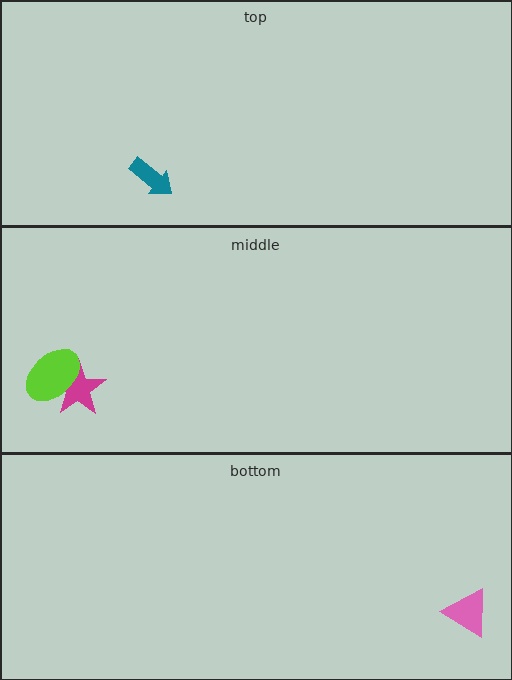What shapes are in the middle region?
The magenta star, the lime ellipse.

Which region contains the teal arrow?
The top region.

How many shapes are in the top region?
1.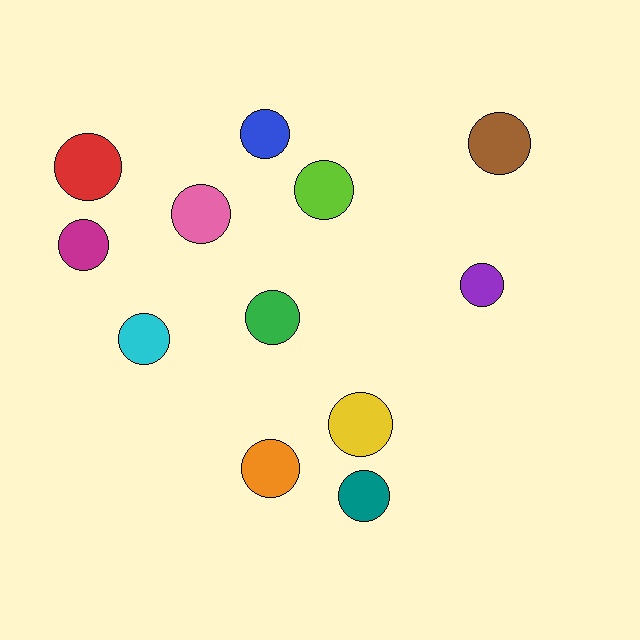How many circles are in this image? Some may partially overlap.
There are 12 circles.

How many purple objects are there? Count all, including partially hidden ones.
There is 1 purple object.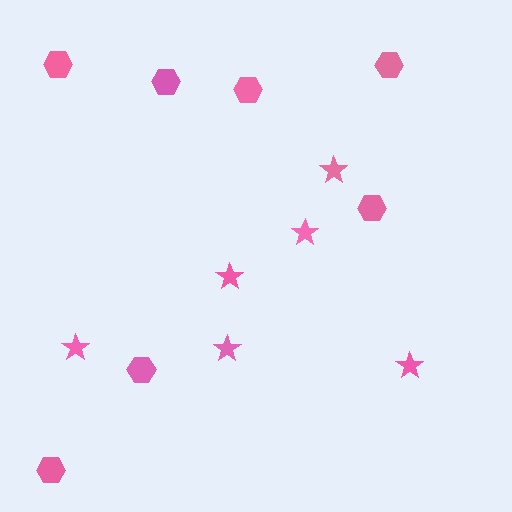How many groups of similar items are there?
There are 2 groups: one group of stars (6) and one group of hexagons (7).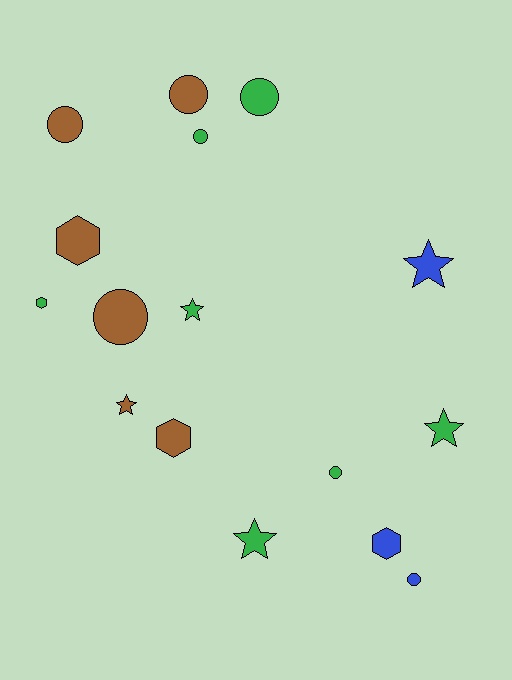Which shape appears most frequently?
Circle, with 7 objects.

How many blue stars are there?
There is 1 blue star.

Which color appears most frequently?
Green, with 7 objects.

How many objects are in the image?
There are 16 objects.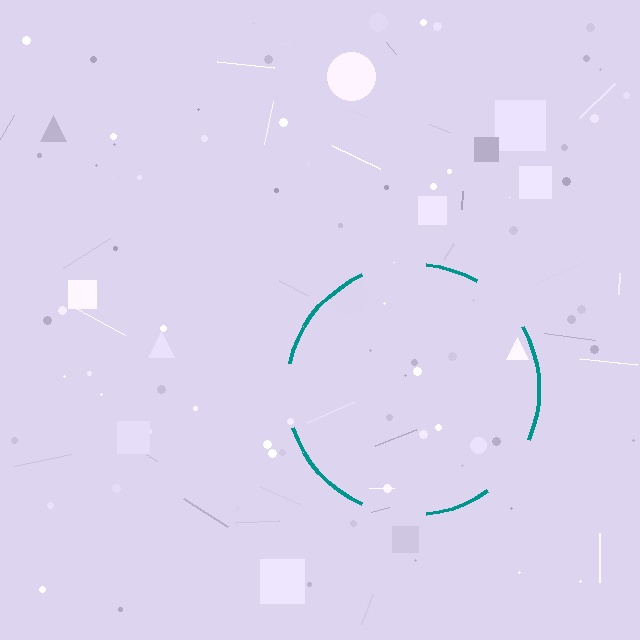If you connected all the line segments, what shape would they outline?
They would outline a circle.